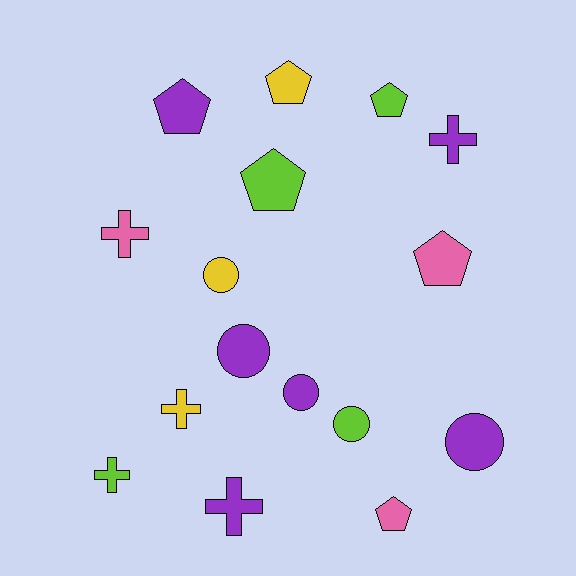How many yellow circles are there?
There is 1 yellow circle.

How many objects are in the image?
There are 16 objects.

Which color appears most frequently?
Purple, with 6 objects.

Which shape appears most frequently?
Pentagon, with 6 objects.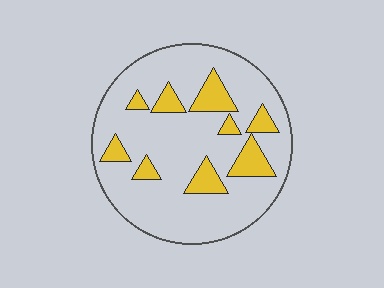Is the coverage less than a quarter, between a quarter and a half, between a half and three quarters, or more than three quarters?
Less than a quarter.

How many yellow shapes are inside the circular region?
9.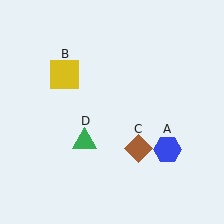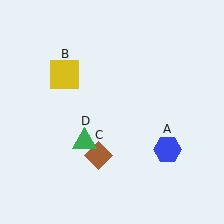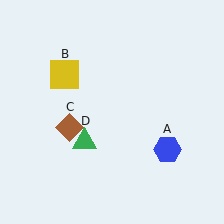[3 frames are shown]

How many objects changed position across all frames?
1 object changed position: brown diamond (object C).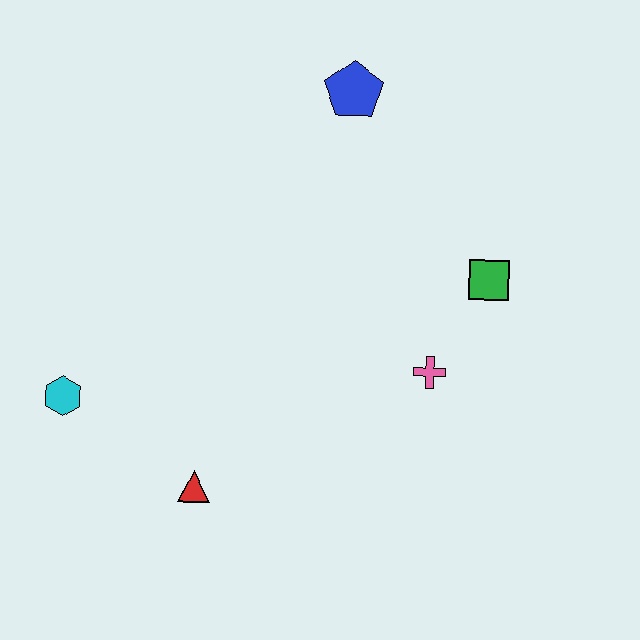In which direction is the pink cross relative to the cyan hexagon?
The pink cross is to the right of the cyan hexagon.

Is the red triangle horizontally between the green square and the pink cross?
No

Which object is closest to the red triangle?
The cyan hexagon is closest to the red triangle.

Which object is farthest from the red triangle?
The blue pentagon is farthest from the red triangle.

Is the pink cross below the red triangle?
No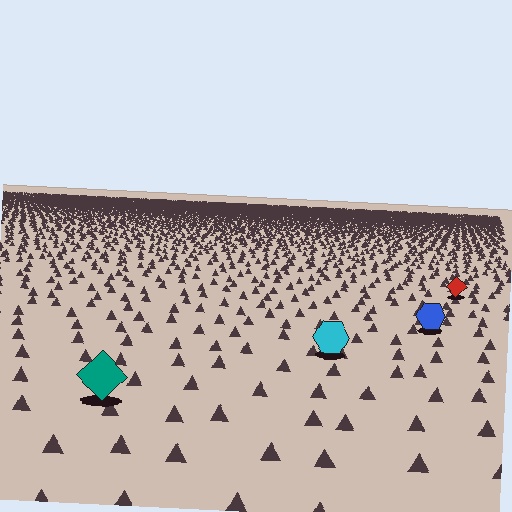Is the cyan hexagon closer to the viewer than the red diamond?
Yes. The cyan hexagon is closer — you can tell from the texture gradient: the ground texture is coarser near it.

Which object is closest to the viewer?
The teal diamond is closest. The texture marks near it are larger and more spread out.